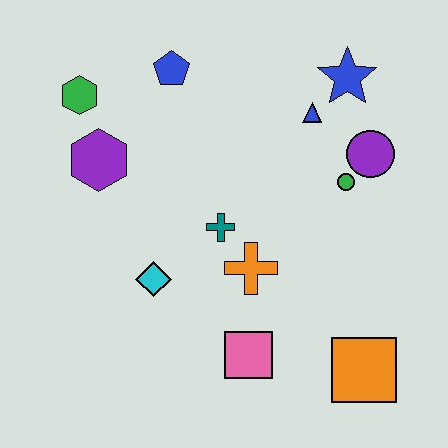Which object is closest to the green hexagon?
The purple hexagon is closest to the green hexagon.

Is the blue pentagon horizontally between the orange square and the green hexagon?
Yes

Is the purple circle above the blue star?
No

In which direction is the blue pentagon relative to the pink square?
The blue pentagon is above the pink square.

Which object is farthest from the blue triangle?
The orange square is farthest from the blue triangle.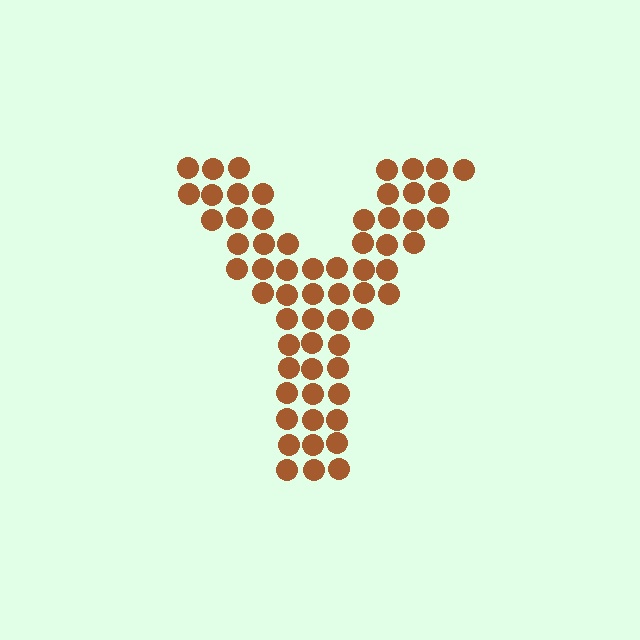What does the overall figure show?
The overall figure shows the letter Y.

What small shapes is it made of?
It is made of small circles.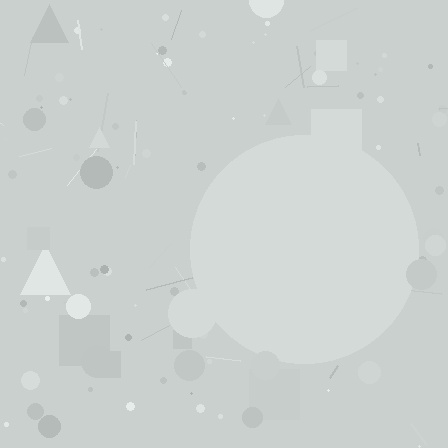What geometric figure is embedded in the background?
A circle is embedded in the background.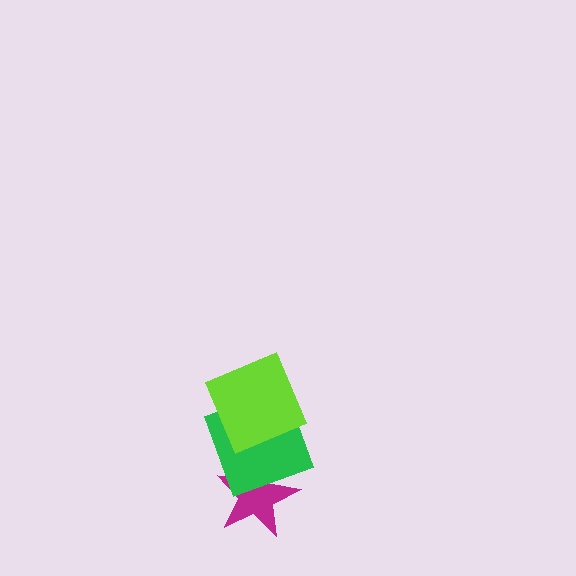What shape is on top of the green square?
The lime square is on top of the green square.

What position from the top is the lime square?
The lime square is 1st from the top.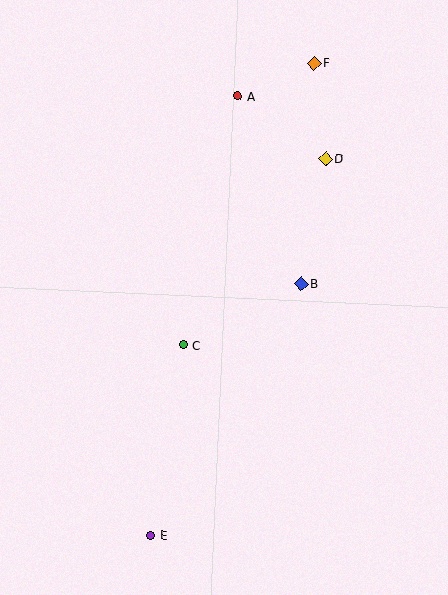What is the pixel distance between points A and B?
The distance between A and B is 197 pixels.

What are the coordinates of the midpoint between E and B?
The midpoint between E and B is at (226, 409).